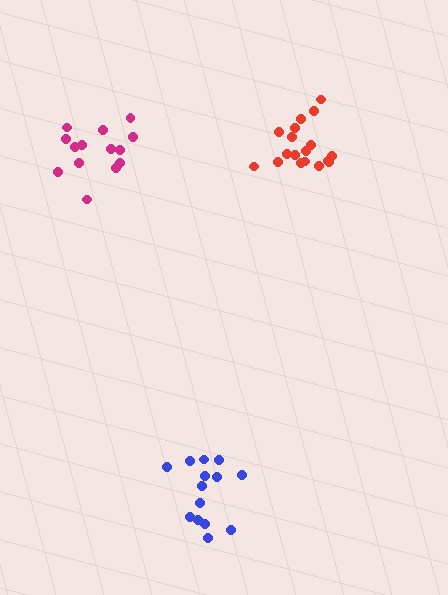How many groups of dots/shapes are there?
There are 3 groups.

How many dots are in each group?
Group 1: 18 dots, Group 2: 14 dots, Group 3: 14 dots (46 total).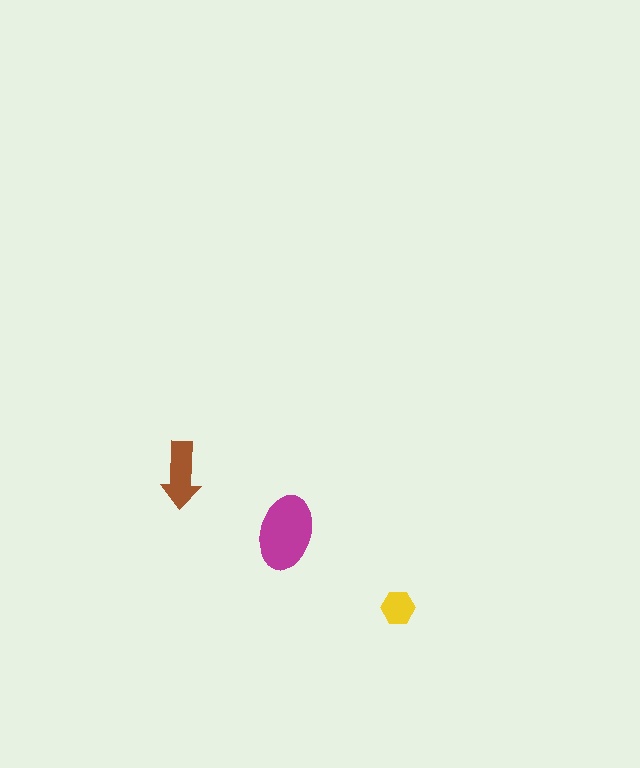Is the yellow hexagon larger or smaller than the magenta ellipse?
Smaller.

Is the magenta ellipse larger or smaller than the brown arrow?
Larger.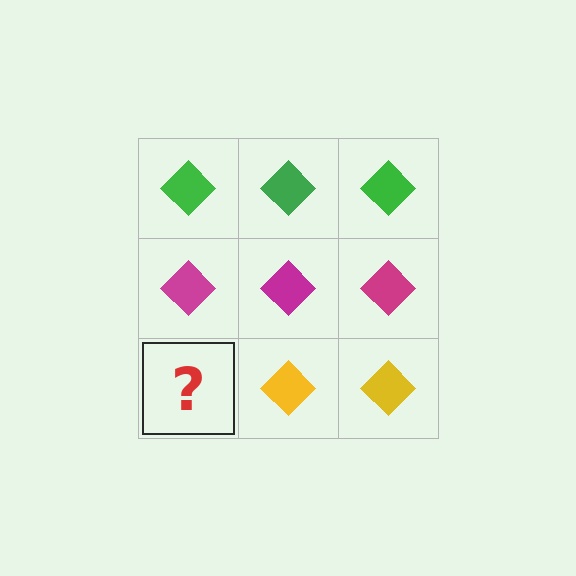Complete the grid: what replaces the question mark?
The question mark should be replaced with a yellow diamond.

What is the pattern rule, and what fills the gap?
The rule is that each row has a consistent color. The gap should be filled with a yellow diamond.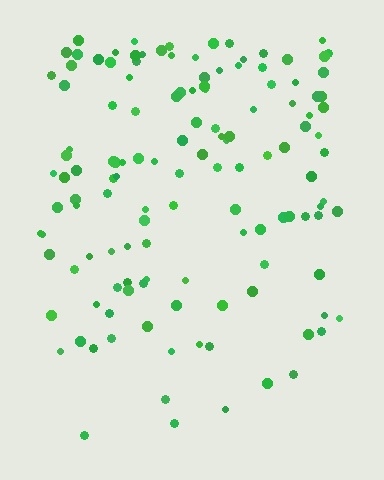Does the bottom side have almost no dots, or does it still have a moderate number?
Still a moderate number, just noticeably fewer than the top.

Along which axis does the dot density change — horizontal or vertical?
Vertical.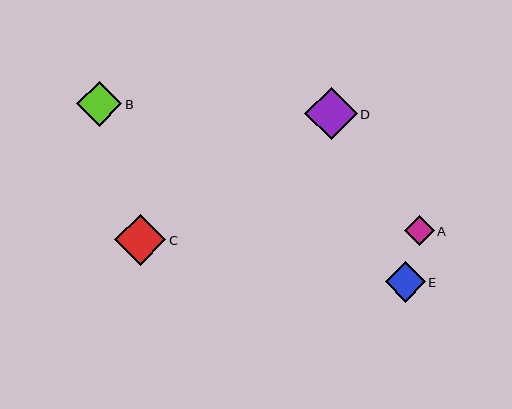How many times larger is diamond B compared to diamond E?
Diamond B is approximately 1.1 times the size of diamond E.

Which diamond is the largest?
Diamond D is the largest with a size of approximately 53 pixels.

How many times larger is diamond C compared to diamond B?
Diamond C is approximately 1.1 times the size of diamond B.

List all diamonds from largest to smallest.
From largest to smallest: D, C, B, E, A.